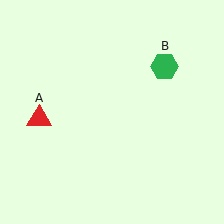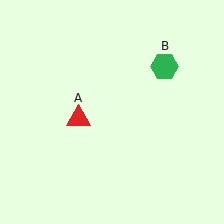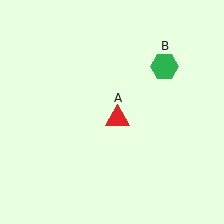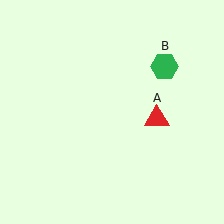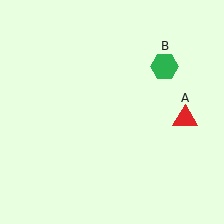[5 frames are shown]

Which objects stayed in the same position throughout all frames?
Green hexagon (object B) remained stationary.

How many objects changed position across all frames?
1 object changed position: red triangle (object A).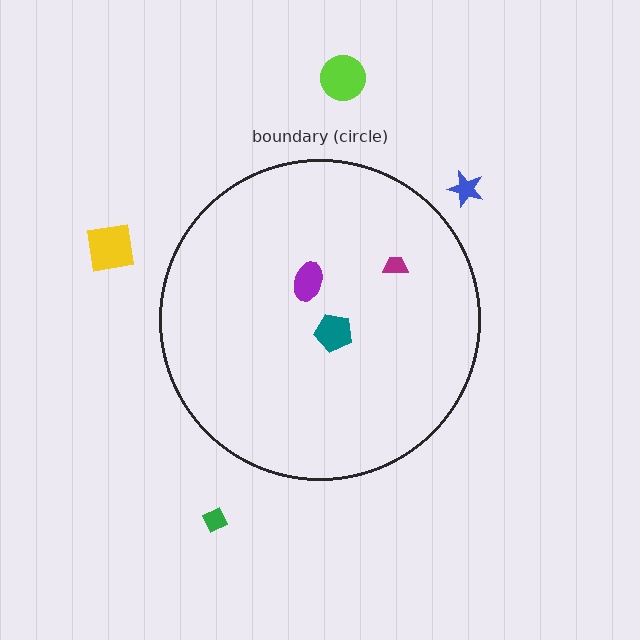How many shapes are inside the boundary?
3 inside, 4 outside.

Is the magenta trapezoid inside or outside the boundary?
Inside.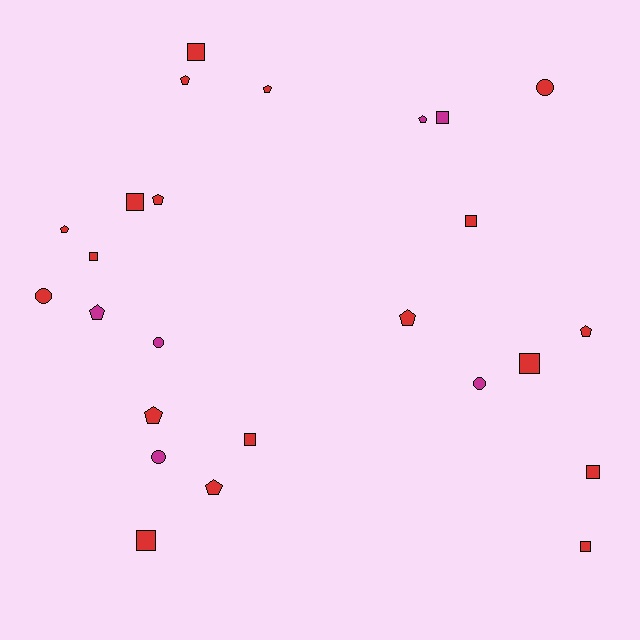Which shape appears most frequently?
Pentagon, with 10 objects.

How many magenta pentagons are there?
There are 2 magenta pentagons.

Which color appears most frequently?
Red, with 19 objects.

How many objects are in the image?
There are 25 objects.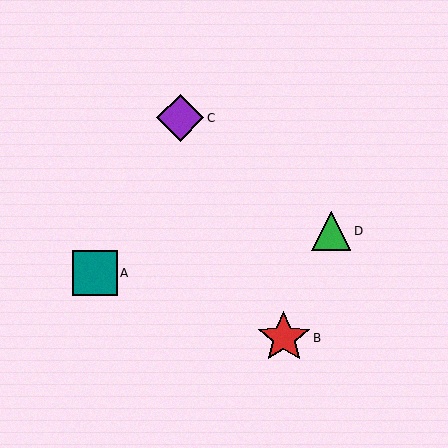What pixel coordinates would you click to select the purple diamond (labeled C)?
Click at (180, 118) to select the purple diamond C.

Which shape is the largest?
The red star (labeled B) is the largest.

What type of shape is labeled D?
Shape D is a green triangle.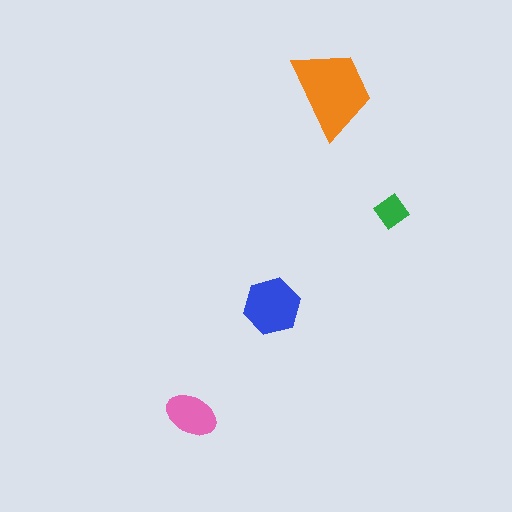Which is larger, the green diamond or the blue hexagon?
The blue hexagon.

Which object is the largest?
The orange trapezoid.